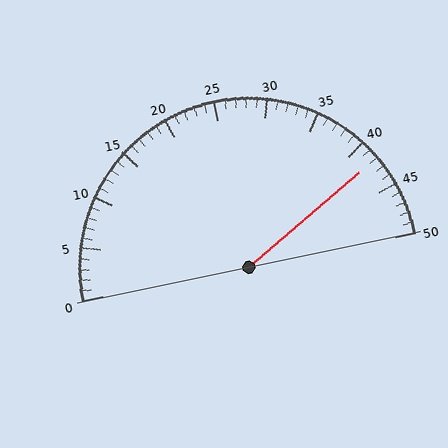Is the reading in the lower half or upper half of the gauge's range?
The reading is in the upper half of the range (0 to 50).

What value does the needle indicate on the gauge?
The needle indicates approximately 42.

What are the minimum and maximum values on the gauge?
The gauge ranges from 0 to 50.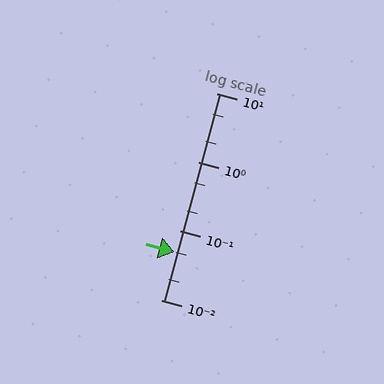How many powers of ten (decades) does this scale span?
The scale spans 3 decades, from 0.01 to 10.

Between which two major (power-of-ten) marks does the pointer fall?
The pointer is between 0.01 and 0.1.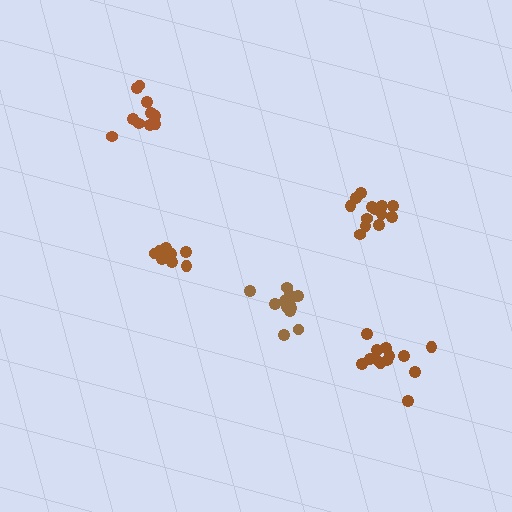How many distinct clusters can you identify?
There are 5 distinct clusters.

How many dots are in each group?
Group 1: 14 dots, Group 2: 8 dots, Group 3: 13 dots, Group 4: 10 dots, Group 5: 13 dots (58 total).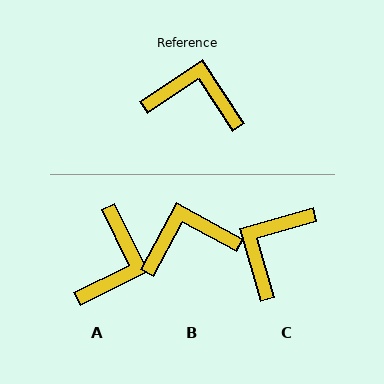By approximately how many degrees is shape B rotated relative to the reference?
Approximately 28 degrees counter-clockwise.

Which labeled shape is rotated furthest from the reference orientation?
A, about 97 degrees away.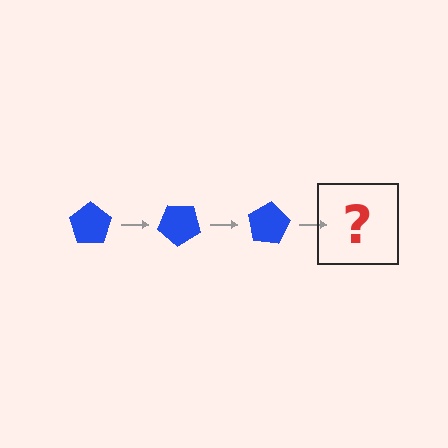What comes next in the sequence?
The next element should be a blue pentagon rotated 120 degrees.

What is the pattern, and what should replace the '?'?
The pattern is that the pentagon rotates 40 degrees each step. The '?' should be a blue pentagon rotated 120 degrees.